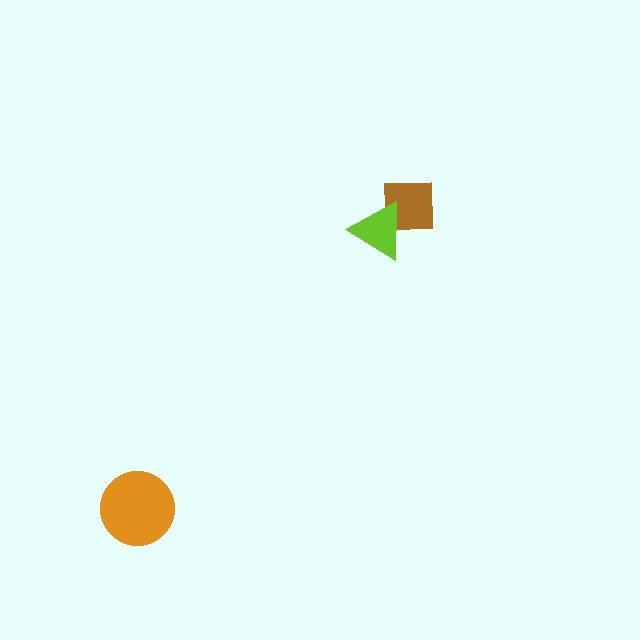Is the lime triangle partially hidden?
No, no other shape covers it.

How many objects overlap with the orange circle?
0 objects overlap with the orange circle.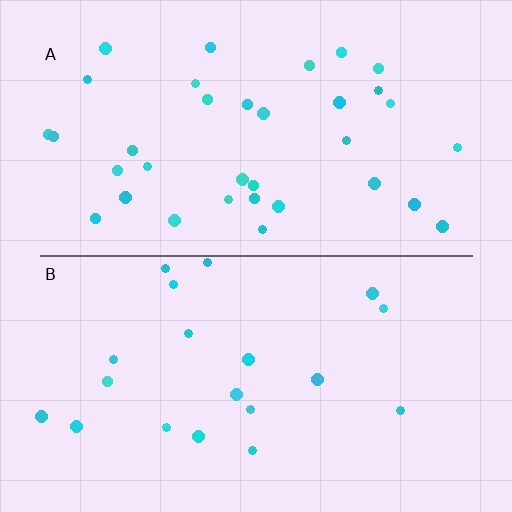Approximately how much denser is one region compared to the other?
Approximately 1.8× — region A over region B.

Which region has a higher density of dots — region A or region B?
A (the top).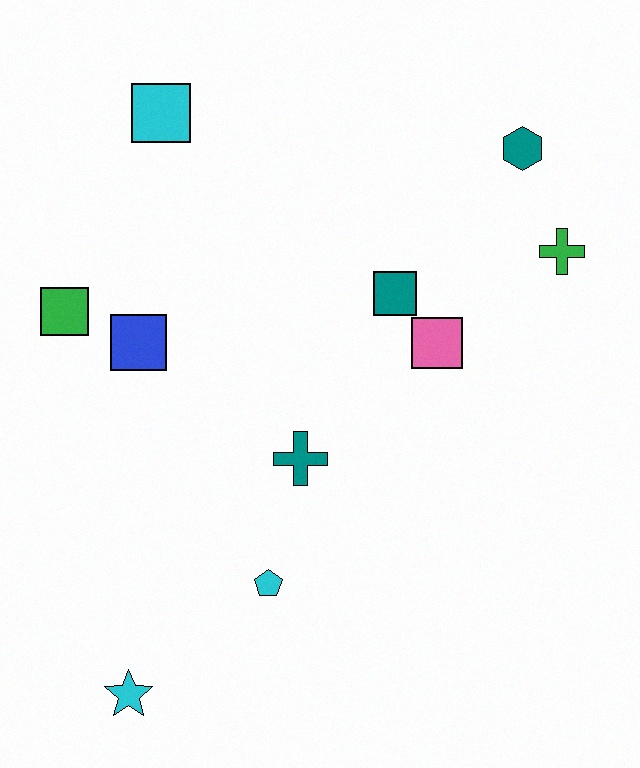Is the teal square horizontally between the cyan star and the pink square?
Yes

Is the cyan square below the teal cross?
No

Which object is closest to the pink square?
The teal square is closest to the pink square.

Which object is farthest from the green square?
The green cross is farthest from the green square.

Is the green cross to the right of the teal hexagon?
Yes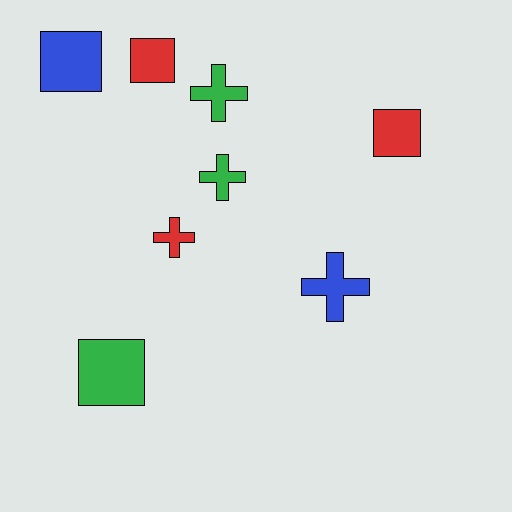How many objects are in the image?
There are 8 objects.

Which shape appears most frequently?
Square, with 4 objects.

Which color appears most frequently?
Green, with 3 objects.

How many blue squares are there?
There is 1 blue square.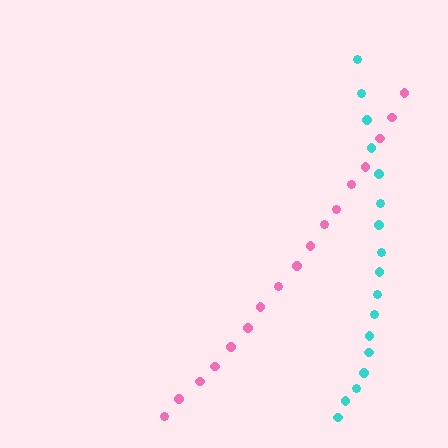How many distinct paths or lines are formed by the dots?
There are 2 distinct paths.